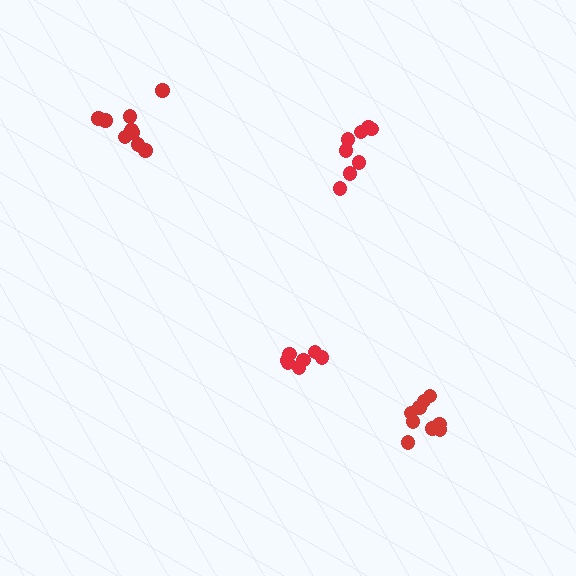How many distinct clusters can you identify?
There are 4 distinct clusters.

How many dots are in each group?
Group 1: 9 dots, Group 2: 7 dots, Group 3: 8 dots, Group 4: 9 dots (33 total).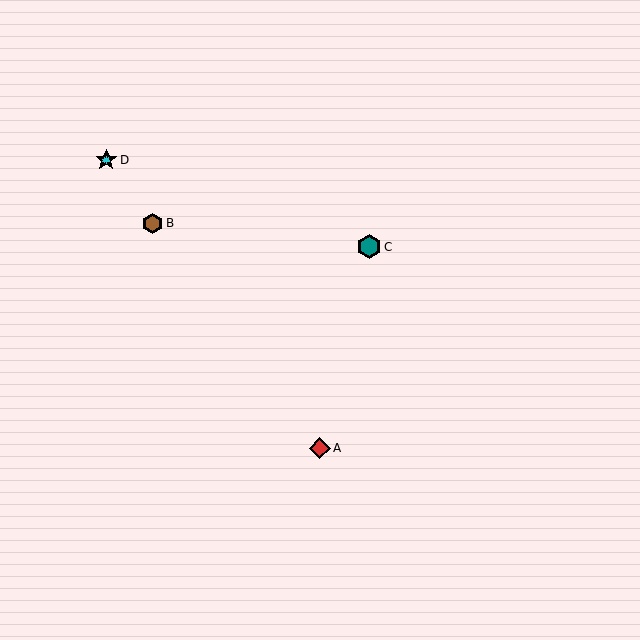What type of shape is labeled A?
Shape A is a red diamond.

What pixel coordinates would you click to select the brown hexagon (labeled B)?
Click at (153, 223) to select the brown hexagon B.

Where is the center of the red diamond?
The center of the red diamond is at (320, 448).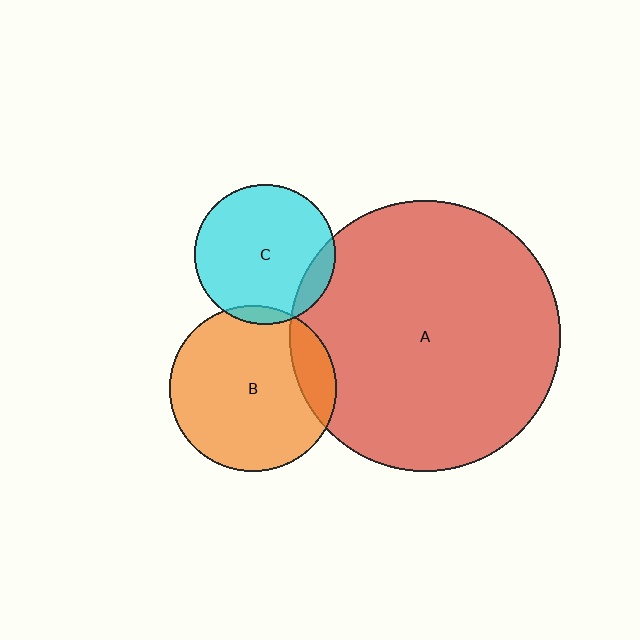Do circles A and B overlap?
Yes.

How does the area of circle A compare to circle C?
Approximately 3.7 times.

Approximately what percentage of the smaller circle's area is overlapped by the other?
Approximately 15%.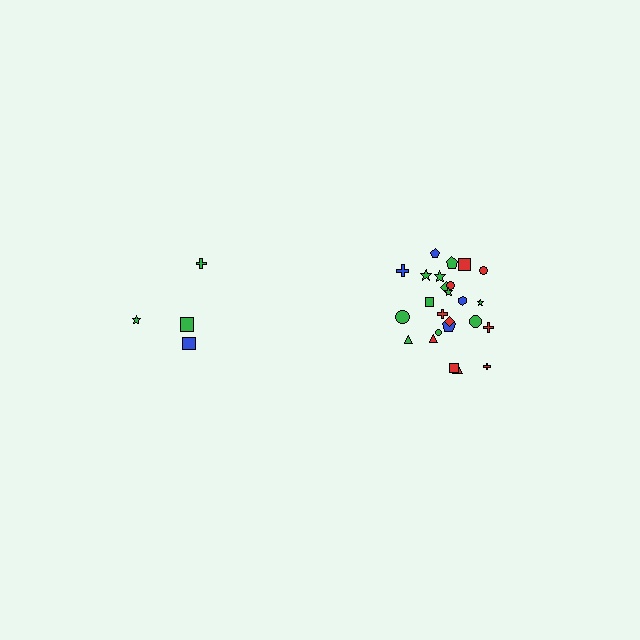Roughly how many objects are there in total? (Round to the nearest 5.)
Roughly 30 objects in total.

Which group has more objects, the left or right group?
The right group.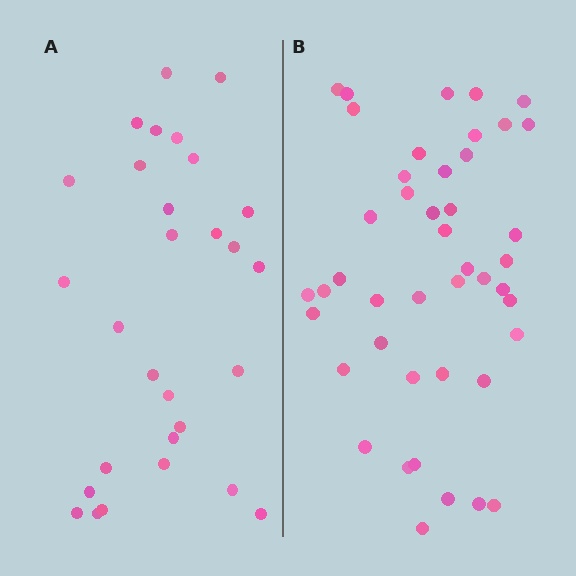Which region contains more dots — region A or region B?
Region B (the right region) has more dots.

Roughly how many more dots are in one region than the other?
Region B has approximately 15 more dots than region A.